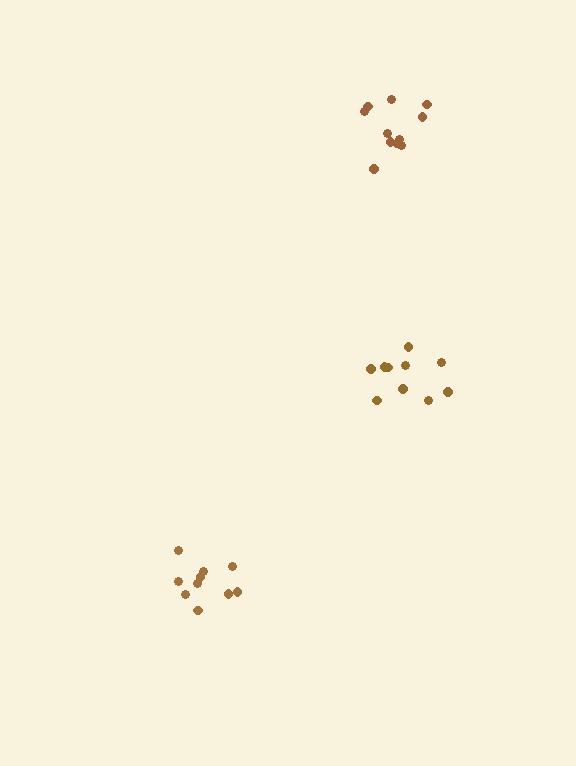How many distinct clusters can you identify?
There are 3 distinct clusters.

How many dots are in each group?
Group 1: 10 dots, Group 2: 10 dots, Group 3: 11 dots (31 total).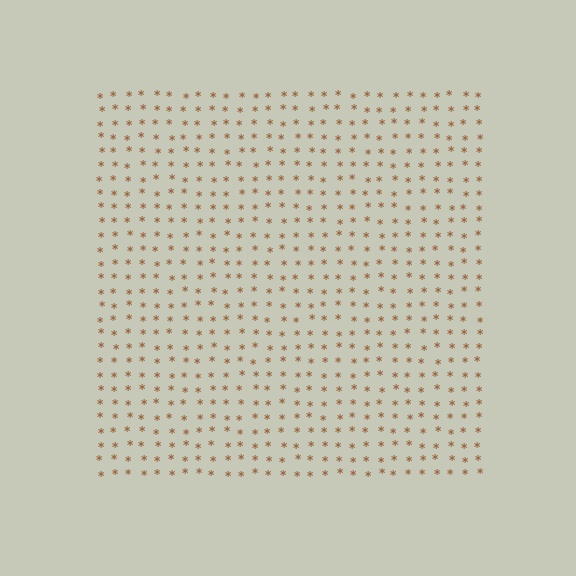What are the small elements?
The small elements are asterisks.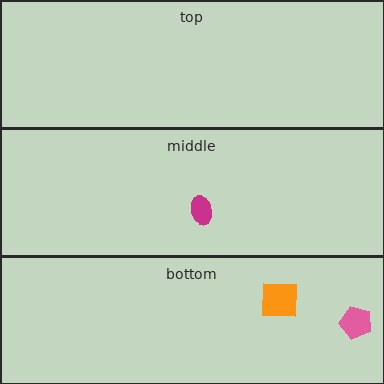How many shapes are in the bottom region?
2.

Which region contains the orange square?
The bottom region.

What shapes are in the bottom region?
The orange square, the pink pentagon.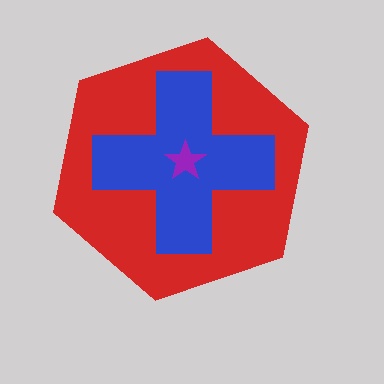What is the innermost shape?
The purple star.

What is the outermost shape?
The red hexagon.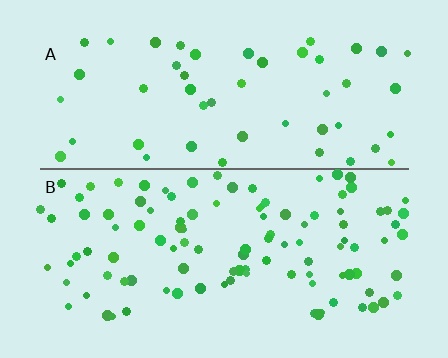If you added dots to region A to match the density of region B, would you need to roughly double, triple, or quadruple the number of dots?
Approximately double.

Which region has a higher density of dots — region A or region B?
B (the bottom).